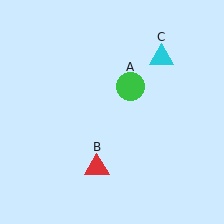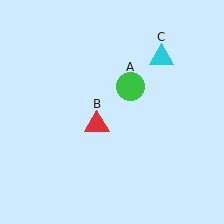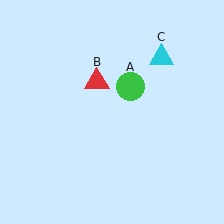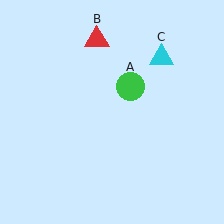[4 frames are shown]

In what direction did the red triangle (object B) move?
The red triangle (object B) moved up.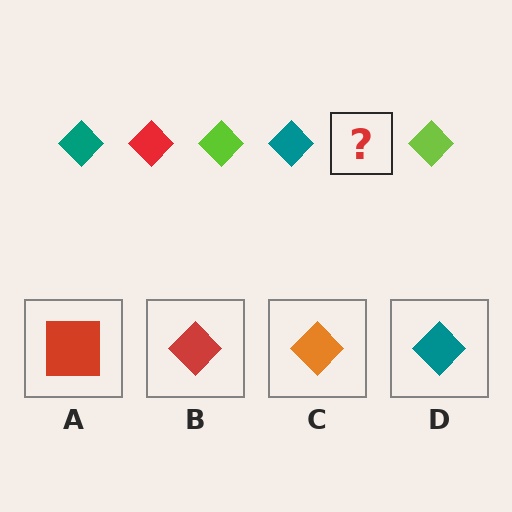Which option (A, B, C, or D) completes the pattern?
B.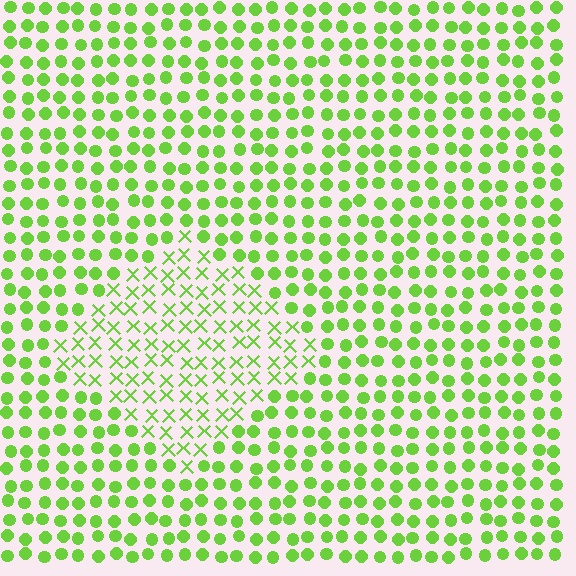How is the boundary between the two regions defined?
The boundary is defined by a change in element shape: X marks inside vs. circles outside. All elements share the same color and spacing.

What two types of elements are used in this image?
The image uses X marks inside the diamond region and circles outside it.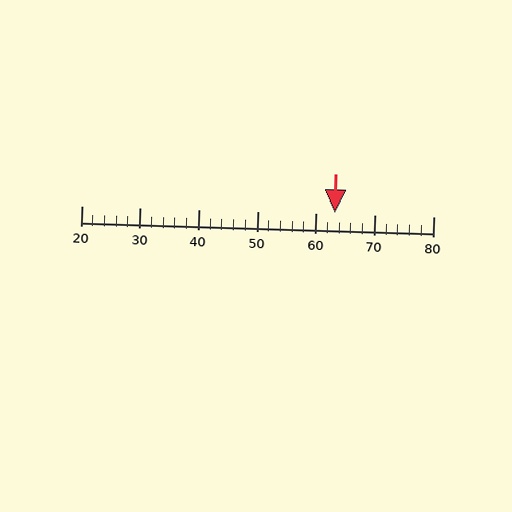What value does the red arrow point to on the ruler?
The red arrow points to approximately 63.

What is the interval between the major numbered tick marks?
The major tick marks are spaced 10 units apart.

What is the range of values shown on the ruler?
The ruler shows values from 20 to 80.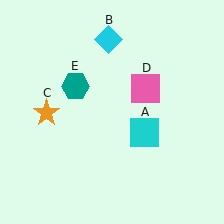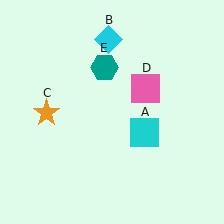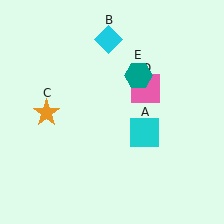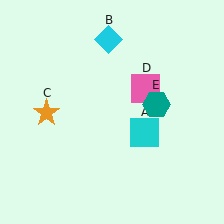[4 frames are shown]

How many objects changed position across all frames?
1 object changed position: teal hexagon (object E).